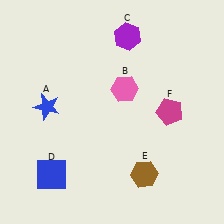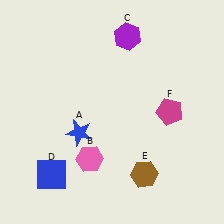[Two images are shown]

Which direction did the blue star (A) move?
The blue star (A) moved right.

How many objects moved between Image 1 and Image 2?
2 objects moved between the two images.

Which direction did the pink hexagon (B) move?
The pink hexagon (B) moved down.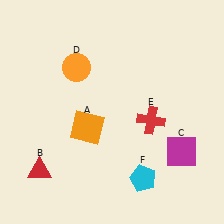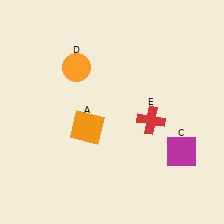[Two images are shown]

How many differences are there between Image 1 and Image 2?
There are 2 differences between the two images.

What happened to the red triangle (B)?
The red triangle (B) was removed in Image 2. It was in the bottom-left area of Image 1.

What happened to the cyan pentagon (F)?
The cyan pentagon (F) was removed in Image 2. It was in the bottom-right area of Image 1.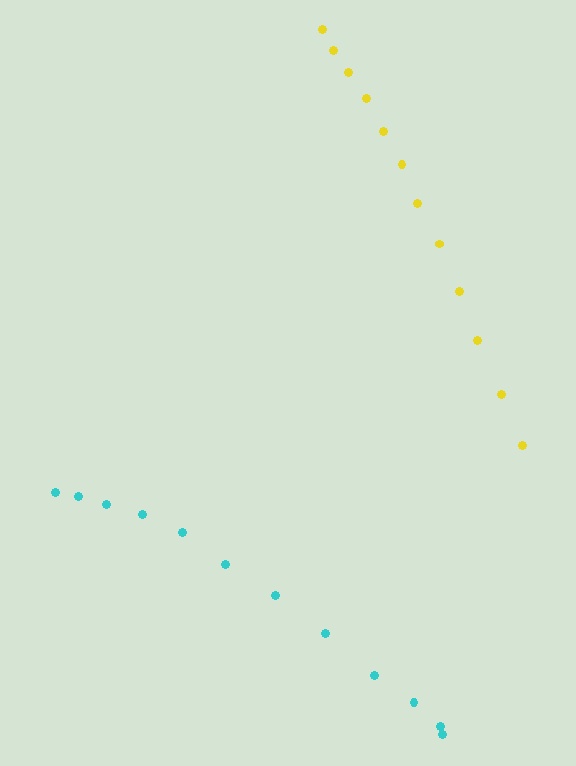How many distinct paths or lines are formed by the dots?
There are 2 distinct paths.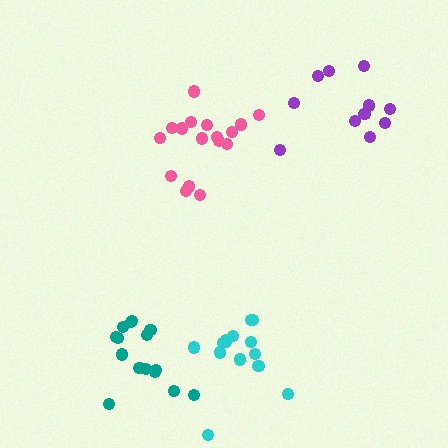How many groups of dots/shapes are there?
There are 4 groups.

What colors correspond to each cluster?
The clusters are colored: pink, purple, cyan, teal.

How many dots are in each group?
Group 1: 17 dots, Group 2: 11 dots, Group 3: 15 dots, Group 4: 15 dots (58 total).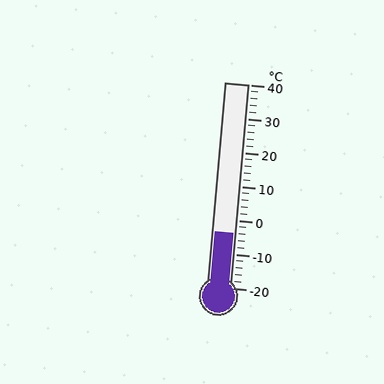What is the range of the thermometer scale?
The thermometer scale ranges from -20°C to 40°C.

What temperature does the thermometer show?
The thermometer shows approximately -4°C.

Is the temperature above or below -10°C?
The temperature is above -10°C.